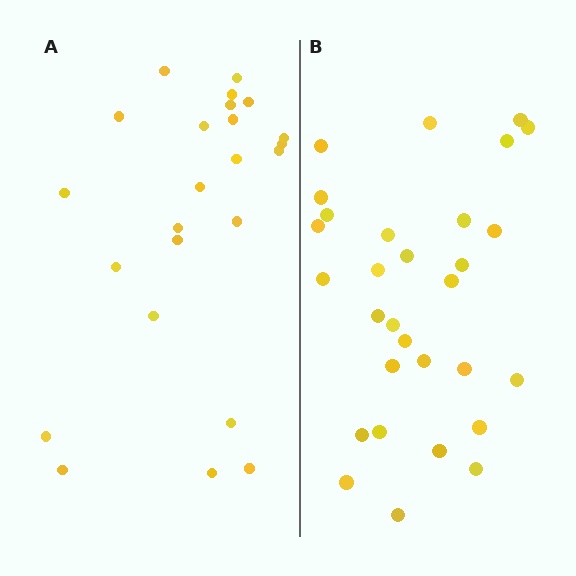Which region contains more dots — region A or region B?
Region B (the right region) has more dots.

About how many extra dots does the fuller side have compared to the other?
Region B has about 6 more dots than region A.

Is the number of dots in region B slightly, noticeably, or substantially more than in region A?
Region B has noticeably more, but not dramatically so. The ratio is roughly 1.2 to 1.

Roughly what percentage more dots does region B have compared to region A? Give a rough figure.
About 25% more.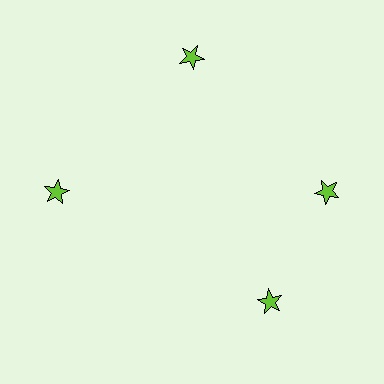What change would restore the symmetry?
The symmetry would be restored by rotating it back into even spacing with its neighbors so that all 4 stars sit at equal angles and equal distance from the center.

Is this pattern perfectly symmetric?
No. The 4 lime stars are arranged in a ring, but one element near the 6 o'clock position is rotated out of alignment along the ring, breaking the 4-fold rotational symmetry.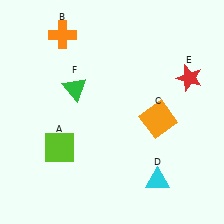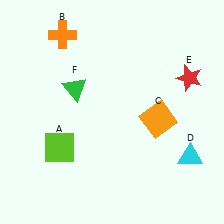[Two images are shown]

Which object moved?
The cyan triangle (D) moved right.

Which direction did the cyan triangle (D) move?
The cyan triangle (D) moved right.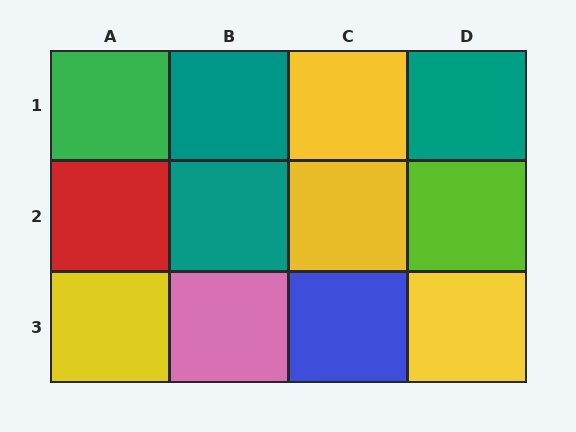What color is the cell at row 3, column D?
Yellow.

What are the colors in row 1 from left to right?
Green, teal, yellow, teal.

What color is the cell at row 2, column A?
Red.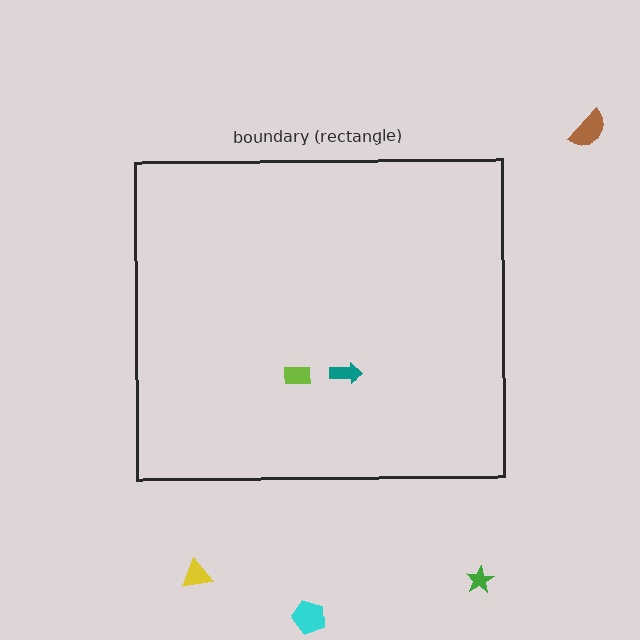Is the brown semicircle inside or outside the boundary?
Outside.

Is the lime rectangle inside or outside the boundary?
Inside.